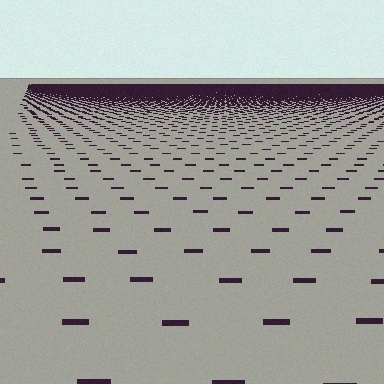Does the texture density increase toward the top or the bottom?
Density increases toward the top.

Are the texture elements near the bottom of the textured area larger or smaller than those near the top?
Larger. Near the bottom, elements are closer to the viewer and appear at a bigger on-screen size.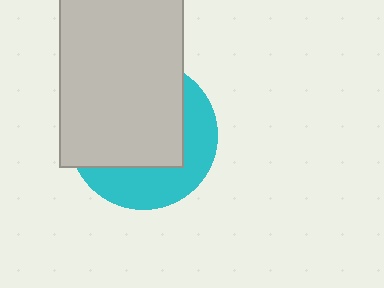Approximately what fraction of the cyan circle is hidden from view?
Roughly 62% of the cyan circle is hidden behind the light gray rectangle.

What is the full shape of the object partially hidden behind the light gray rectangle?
The partially hidden object is a cyan circle.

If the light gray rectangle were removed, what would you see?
You would see the complete cyan circle.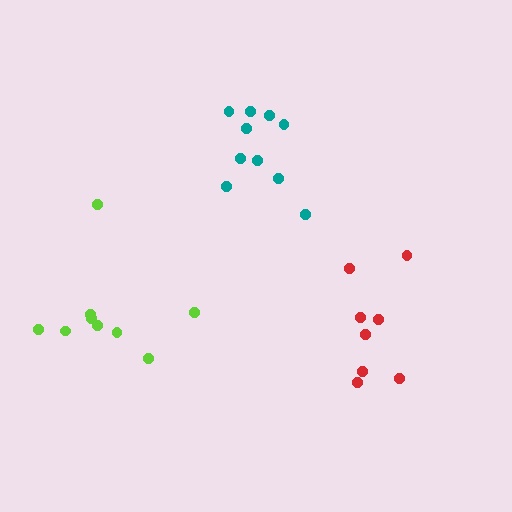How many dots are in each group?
Group 1: 9 dots, Group 2: 10 dots, Group 3: 8 dots (27 total).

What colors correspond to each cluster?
The clusters are colored: lime, teal, red.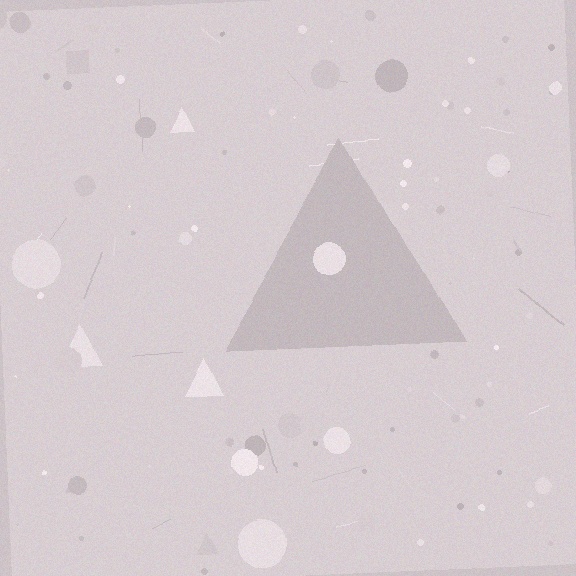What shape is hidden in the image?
A triangle is hidden in the image.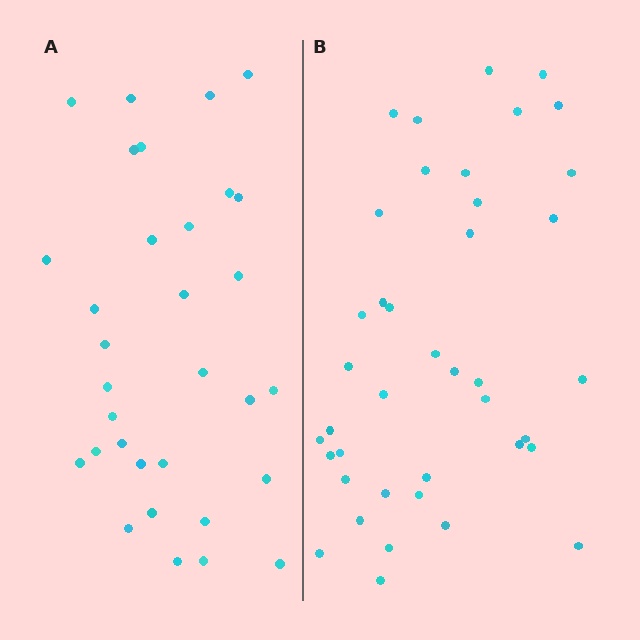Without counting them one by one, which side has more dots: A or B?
Region B (the right region) has more dots.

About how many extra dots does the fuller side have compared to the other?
Region B has roughly 8 or so more dots than region A.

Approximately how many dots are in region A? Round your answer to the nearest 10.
About 30 dots. (The exact count is 32, which rounds to 30.)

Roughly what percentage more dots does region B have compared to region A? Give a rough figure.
About 25% more.